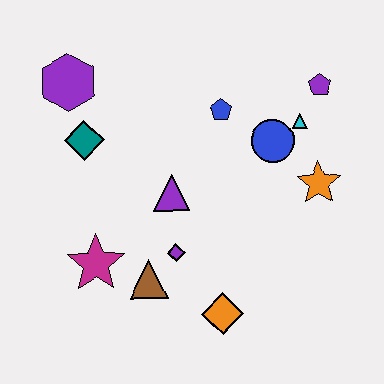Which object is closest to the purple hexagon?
The teal diamond is closest to the purple hexagon.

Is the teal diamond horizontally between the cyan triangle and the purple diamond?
No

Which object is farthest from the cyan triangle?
The magenta star is farthest from the cyan triangle.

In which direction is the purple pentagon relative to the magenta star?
The purple pentagon is to the right of the magenta star.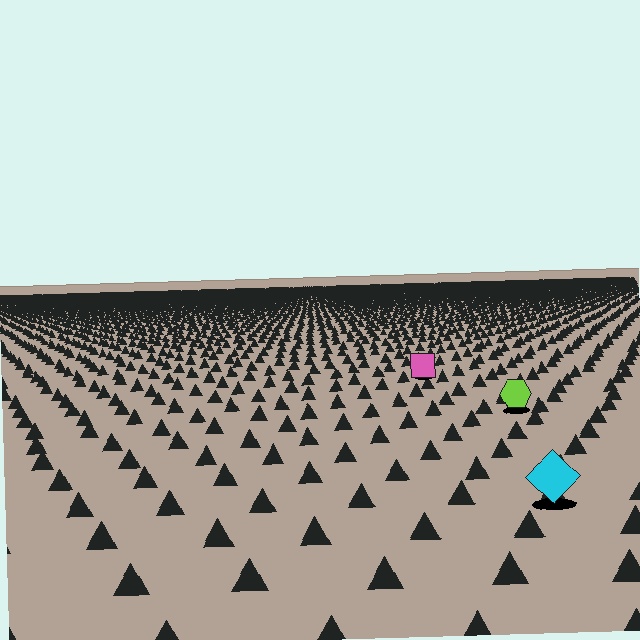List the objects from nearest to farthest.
From nearest to farthest: the cyan diamond, the lime hexagon, the pink square.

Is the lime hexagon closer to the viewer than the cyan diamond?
No. The cyan diamond is closer — you can tell from the texture gradient: the ground texture is coarser near it.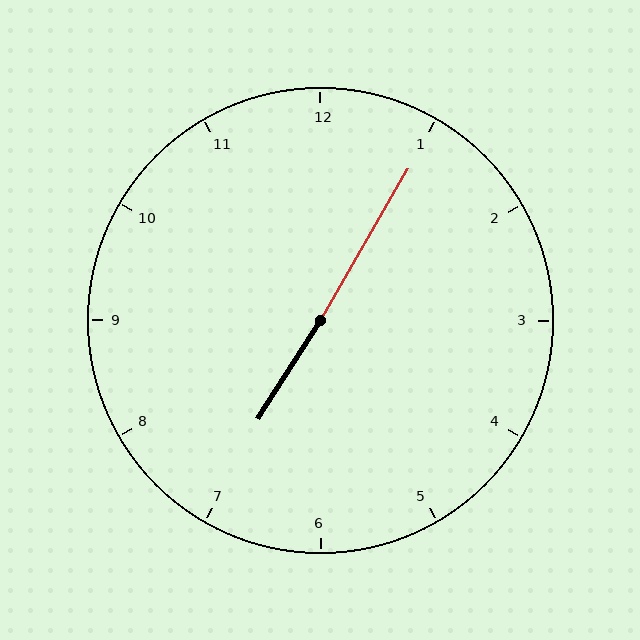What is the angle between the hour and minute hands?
Approximately 178 degrees.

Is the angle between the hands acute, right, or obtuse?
It is obtuse.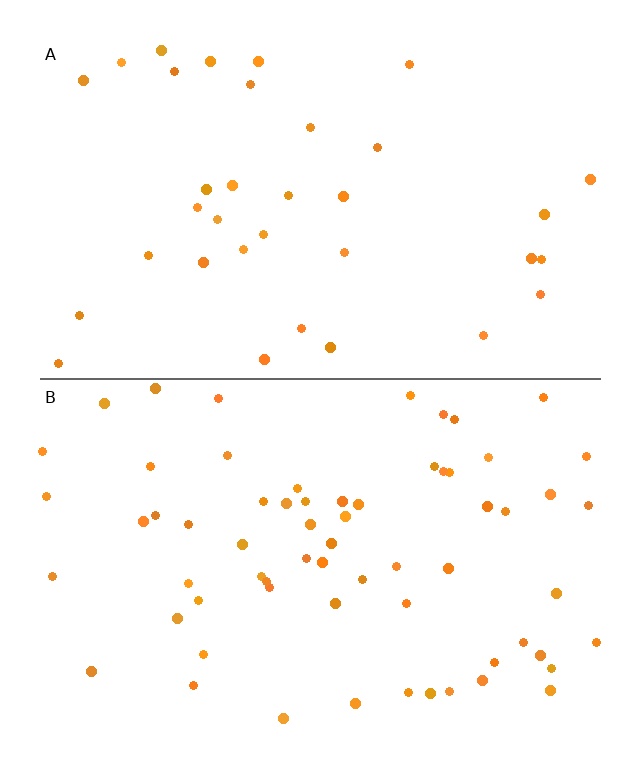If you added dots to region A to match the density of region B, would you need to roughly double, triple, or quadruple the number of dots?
Approximately double.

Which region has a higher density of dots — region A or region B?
B (the bottom).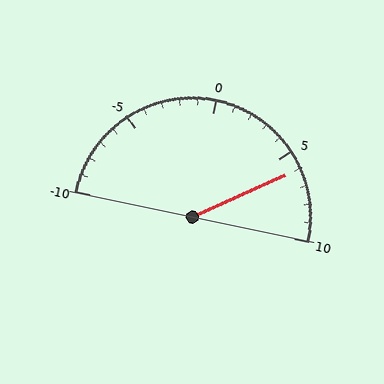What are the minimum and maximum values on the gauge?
The gauge ranges from -10 to 10.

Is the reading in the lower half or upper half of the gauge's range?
The reading is in the upper half of the range (-10 to 10).